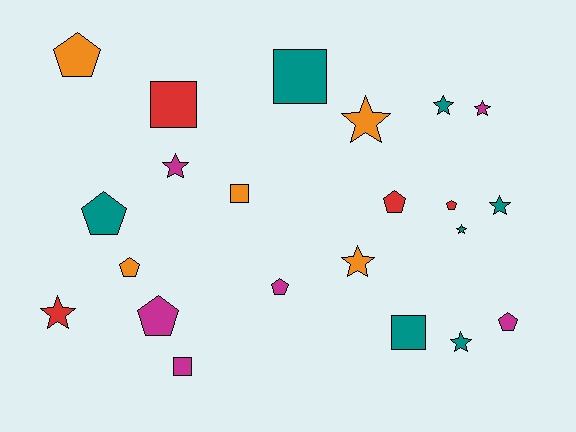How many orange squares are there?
There is 1 orange square.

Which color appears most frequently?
Teal, with 7 objects.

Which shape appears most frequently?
Star, with 9 objects.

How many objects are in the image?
There are 22 objects.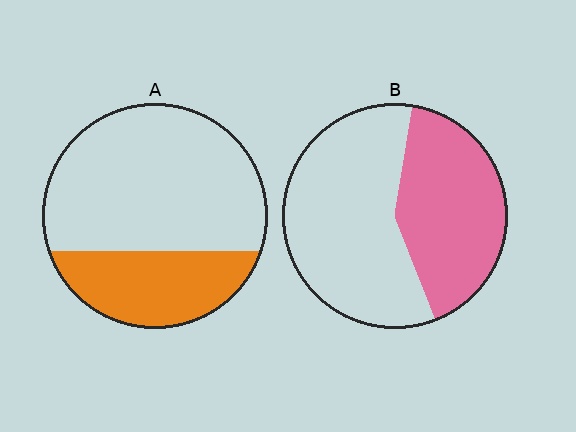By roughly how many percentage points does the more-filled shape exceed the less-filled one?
By roughly 10 percentage points (B over A).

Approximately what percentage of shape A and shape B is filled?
A is approximately 30% and B is approximately 40%.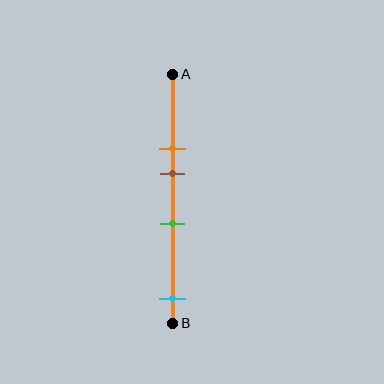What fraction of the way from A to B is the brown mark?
The brown mark is approximately 40% (0.4) of the way from A to B.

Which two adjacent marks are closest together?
The orange and brown marks are the closest adjacent pair.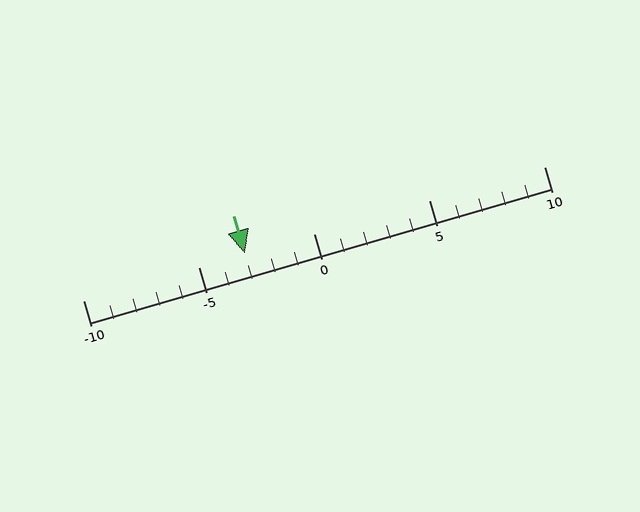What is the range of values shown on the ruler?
The ruler shows values from -10 to 10.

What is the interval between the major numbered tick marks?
The major tick marks are spaced 5 units apart.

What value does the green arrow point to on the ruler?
The green arrow points to approximately -3.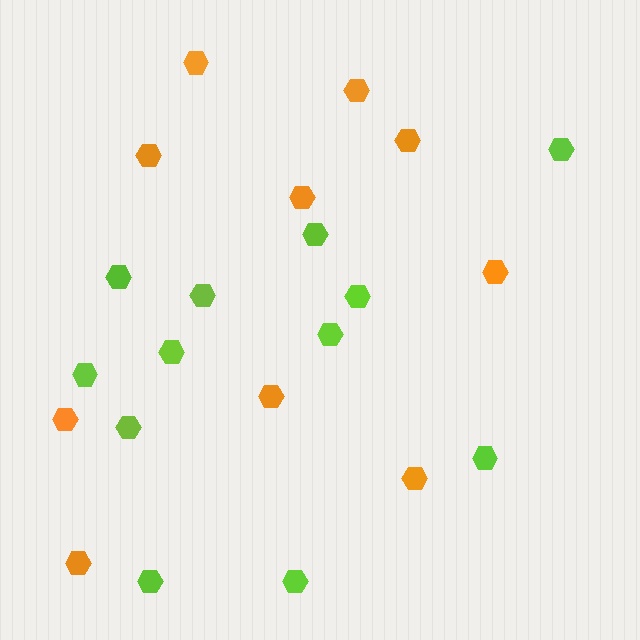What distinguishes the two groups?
There are 2 groups: one group of orange hexagons (10) and one group of lime hexagons (12).